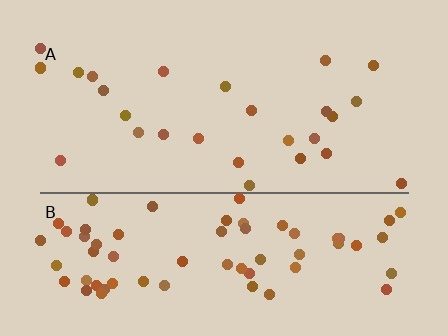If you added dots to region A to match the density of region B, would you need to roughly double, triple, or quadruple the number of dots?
Approximately triple.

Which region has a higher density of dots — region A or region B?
B (the bottom).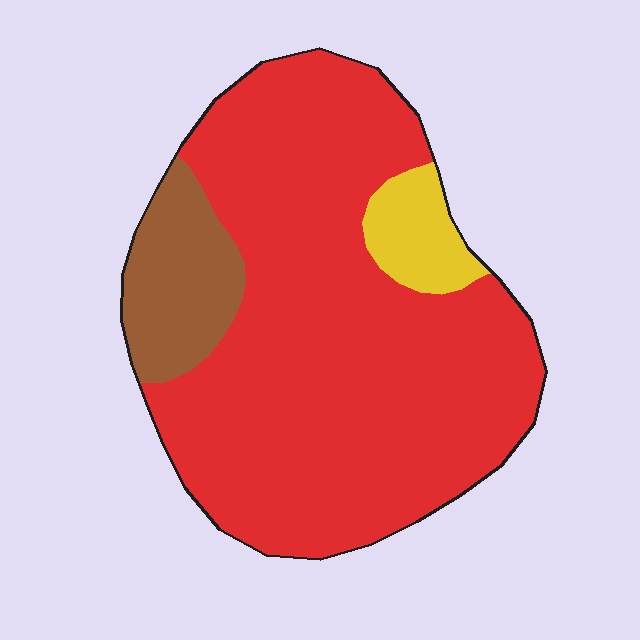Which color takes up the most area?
Red, at roughly 80%.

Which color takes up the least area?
Yellow, at roughly 5%.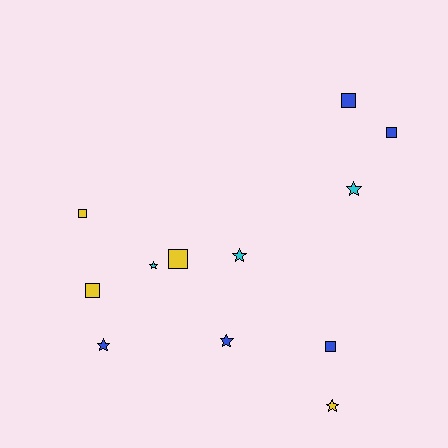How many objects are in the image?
There are 12 objects.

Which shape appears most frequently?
Star, with 6 objects.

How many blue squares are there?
There are 3 blue squares.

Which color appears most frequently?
Blue, with 5 objects.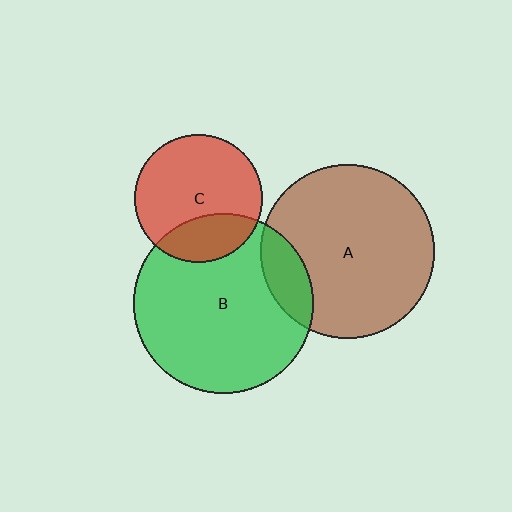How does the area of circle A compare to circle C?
Approximately 1.8 times.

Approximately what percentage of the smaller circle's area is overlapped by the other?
Approximately 25%.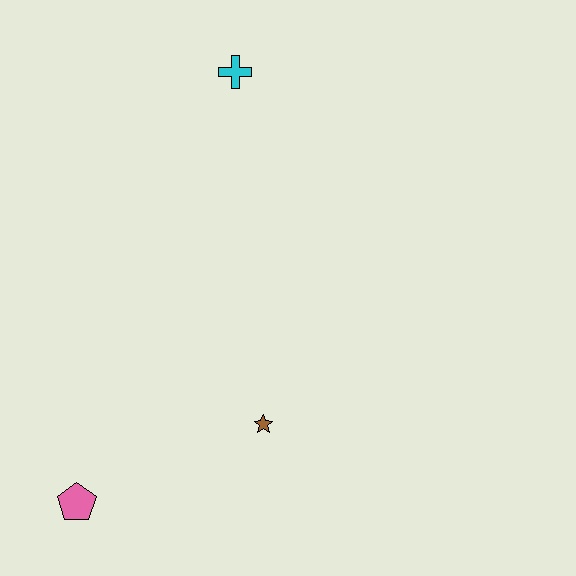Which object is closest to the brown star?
The pink pentagon is closest to the brown star.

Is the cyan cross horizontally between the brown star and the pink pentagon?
Yes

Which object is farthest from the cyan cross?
The pink pentagon is farthest from the cyan cross.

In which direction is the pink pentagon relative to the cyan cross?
The pink pentagon is below the cyan cross.